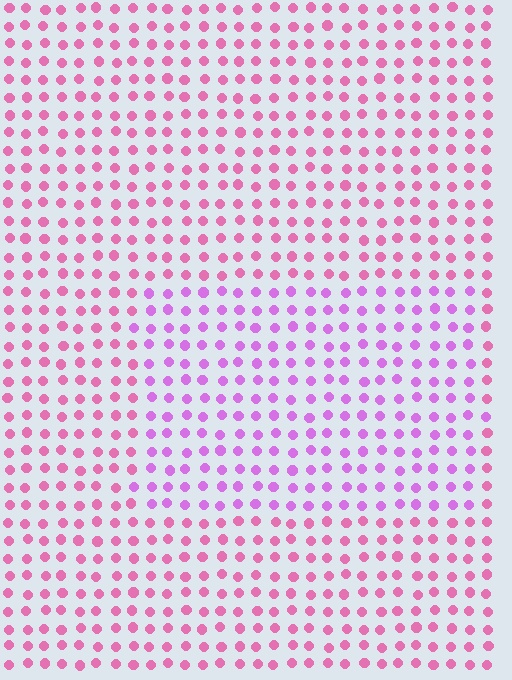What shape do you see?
I see a rectangle.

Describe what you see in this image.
The image is filled with small pink elements in a uniform arrangement. A rectangle-shaped region is visible where the elements are tinted to a slightly different hue, forming a subtle color boundary.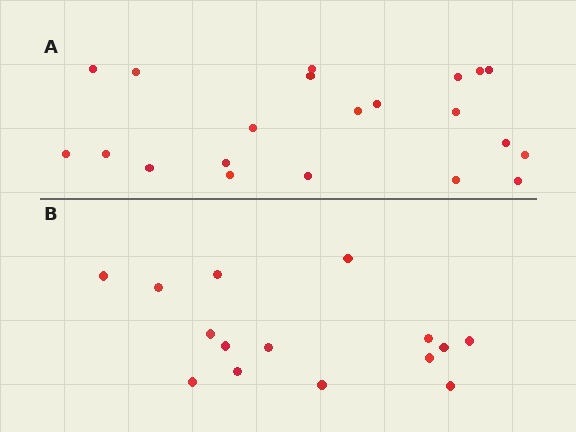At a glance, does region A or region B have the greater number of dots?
Region A (the top region) has more dots.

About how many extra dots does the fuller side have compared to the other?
Region A has about 6 more dots than region B.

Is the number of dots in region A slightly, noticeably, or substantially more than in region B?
Region A has noticeably more, but not dramatically so. The ratio is roughly 1.4 to 1.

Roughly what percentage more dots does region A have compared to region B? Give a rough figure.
About 40% more.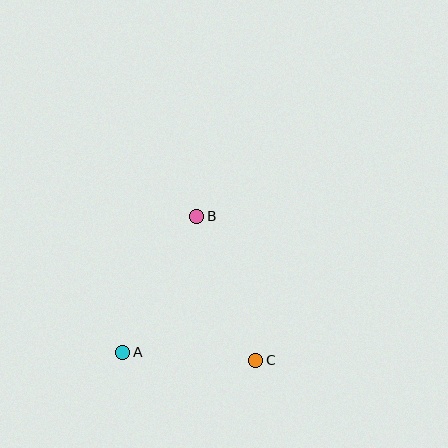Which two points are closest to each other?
Points A and C are closest to each other.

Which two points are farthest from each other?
Points B and C are farthest from each other.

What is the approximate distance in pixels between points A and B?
The distance between A and B is approximately 155 pixels.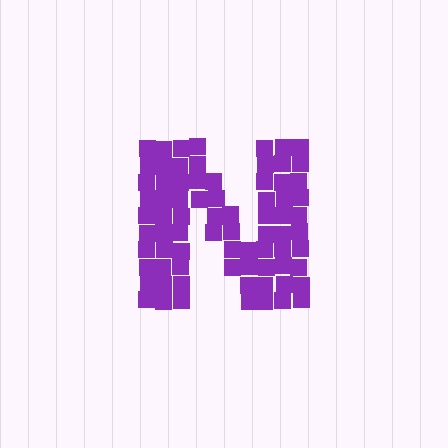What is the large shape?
The large shape is the letter N.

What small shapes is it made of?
It is made of small squares.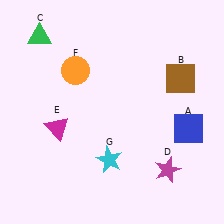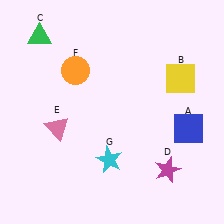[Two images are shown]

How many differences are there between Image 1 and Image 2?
There are 2 differences between the two images.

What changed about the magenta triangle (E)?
In Image 1, E is magenta. In Image 2, it changed to pink.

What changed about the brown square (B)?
In Image 1, B is brown. In Image 2, it changed to yellow.